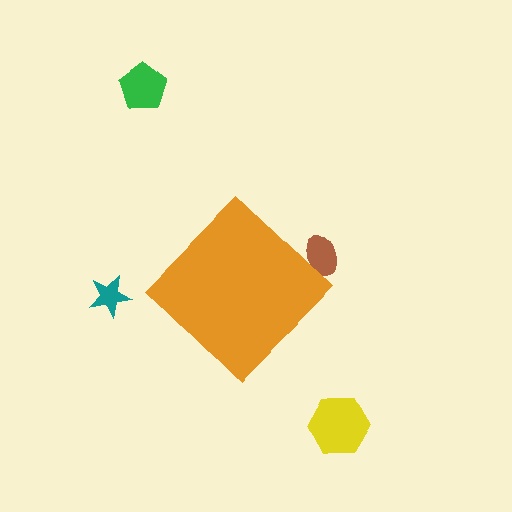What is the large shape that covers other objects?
An orange diamond.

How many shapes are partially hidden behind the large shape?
1 shape is partially hidden.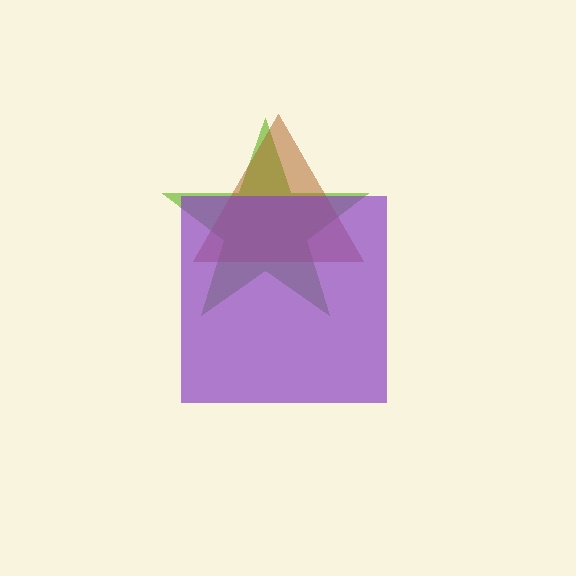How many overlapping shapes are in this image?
There are 3 overlapping shapes in the image.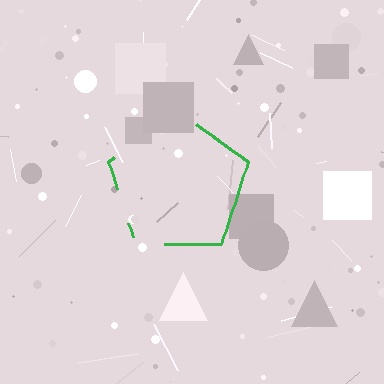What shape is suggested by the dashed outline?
The dashed outline suggests a pentagon.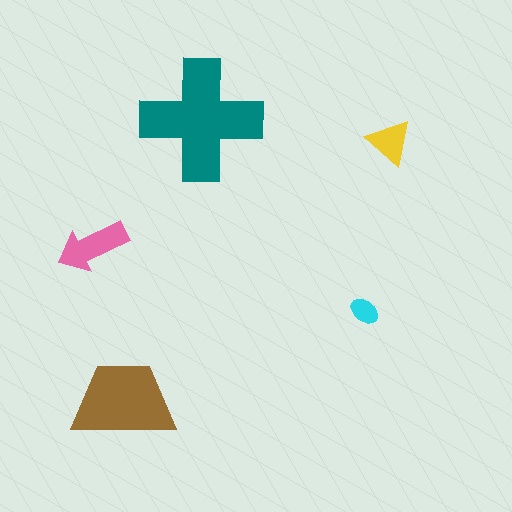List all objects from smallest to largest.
The cyan ellipse, the yellow triangle, the pink arrow, the brown trapezoid, the teal cross.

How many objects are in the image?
There are 5 objects in the image.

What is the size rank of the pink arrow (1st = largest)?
3rd.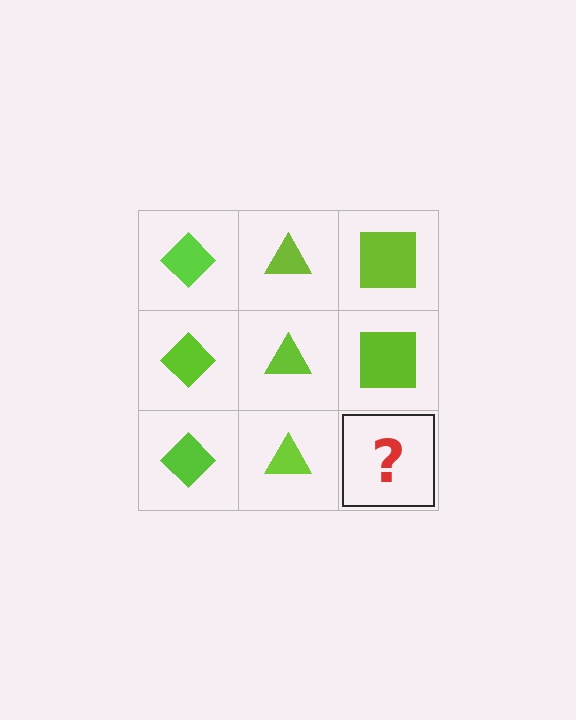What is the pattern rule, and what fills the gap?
The rule is that each column has a consistent shape. The gap should be filled with a lime square.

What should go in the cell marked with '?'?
The missing cell should contain a lime square.